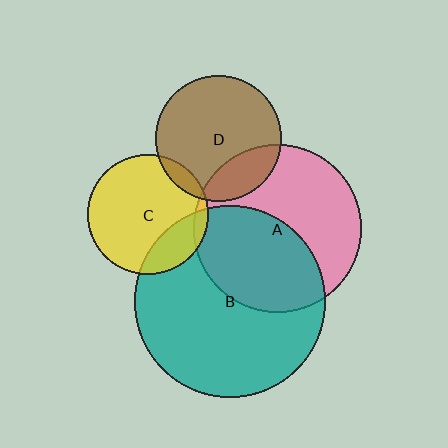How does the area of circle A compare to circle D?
Approximately 1.8 times.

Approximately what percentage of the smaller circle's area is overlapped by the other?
Approximately 5%.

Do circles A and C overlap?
Yes.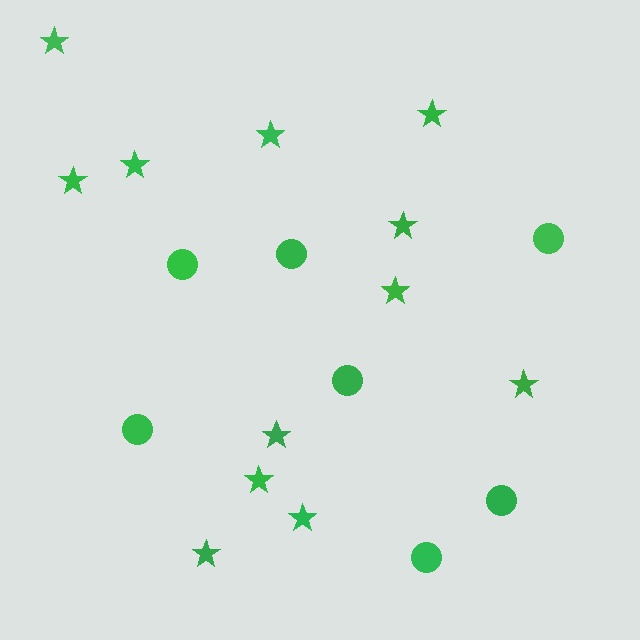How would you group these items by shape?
There are 2 groups: one group of stars (12) and one group of circles (7).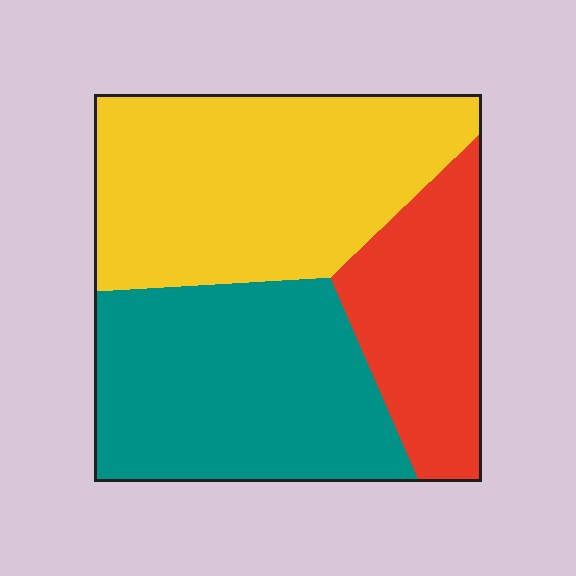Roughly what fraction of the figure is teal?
Teal takes up between a third and a half of the figure.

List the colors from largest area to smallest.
From largest to smallest: yellow, teal, red.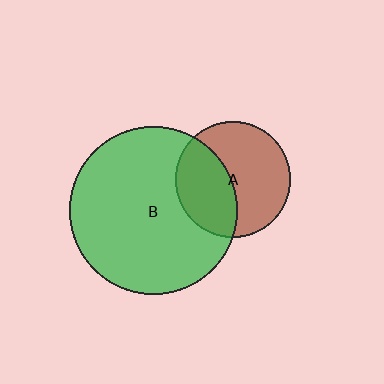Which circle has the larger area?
Circle B (green).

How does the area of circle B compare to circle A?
Approximately 2.1 times.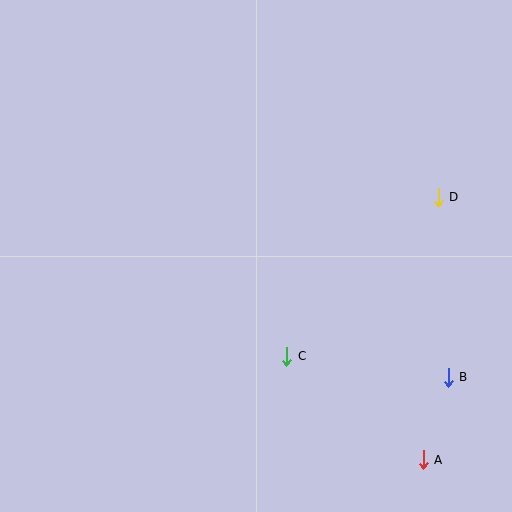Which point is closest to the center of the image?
Point C at (287, 356) is closest to the center.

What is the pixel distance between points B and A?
The distance between B and A is 86 pixels.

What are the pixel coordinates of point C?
Point C is at (287, 356).